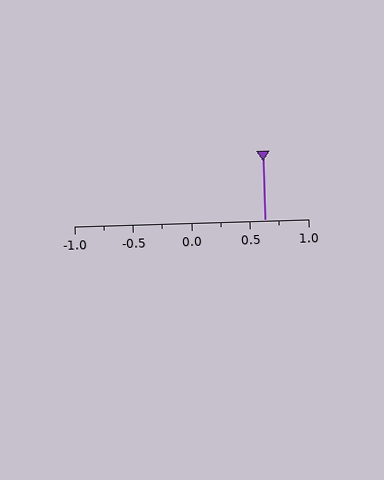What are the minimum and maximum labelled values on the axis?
The axis runs from -1.0 to 1.0.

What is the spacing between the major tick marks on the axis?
The major ticks are spaced 0.5 apart.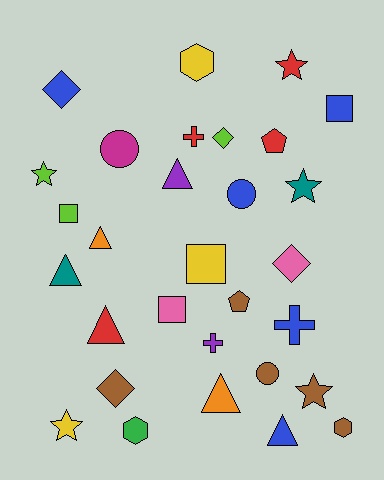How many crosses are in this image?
There are 3 crosses.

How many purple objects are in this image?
There are 2 purple objects.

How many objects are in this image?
There are 30 objects.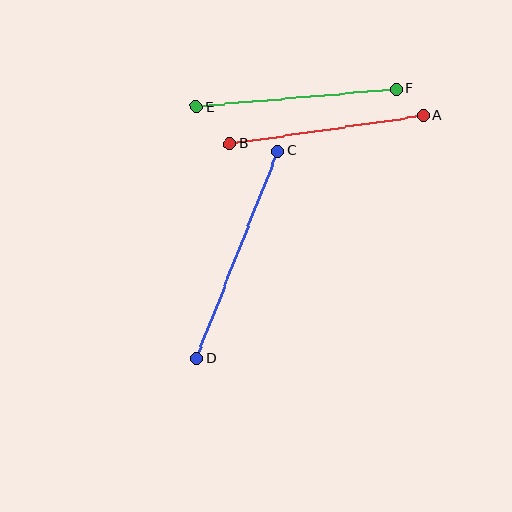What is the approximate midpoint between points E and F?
The midpoint is at approximately (297, 98) pixels.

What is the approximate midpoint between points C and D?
The midpoint is at approximately (237, 254) pixels.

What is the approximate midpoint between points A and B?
The midpoint is at approximately (327, 129) pixels.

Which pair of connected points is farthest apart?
Points C and D are farthest apart.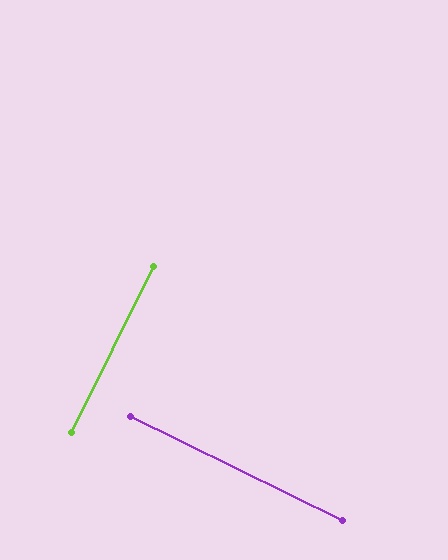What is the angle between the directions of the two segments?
Approximately 90 degrees.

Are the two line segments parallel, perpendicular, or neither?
Perpendicular — they meet at approximately 90°.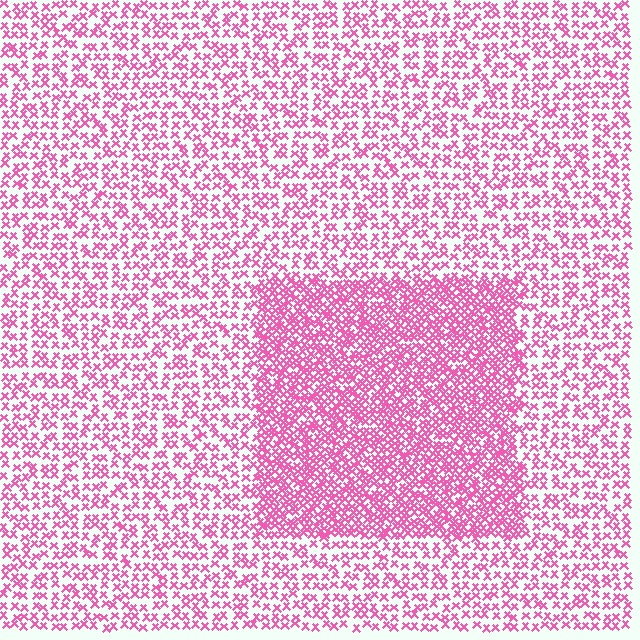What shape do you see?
I see a rectangle.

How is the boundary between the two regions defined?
The boundary is defined by a change in element density (approximately 2.1x ratio). All elements are the same color, size, and shape.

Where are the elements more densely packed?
The elements are more densely packed inside the rectangle boundary.